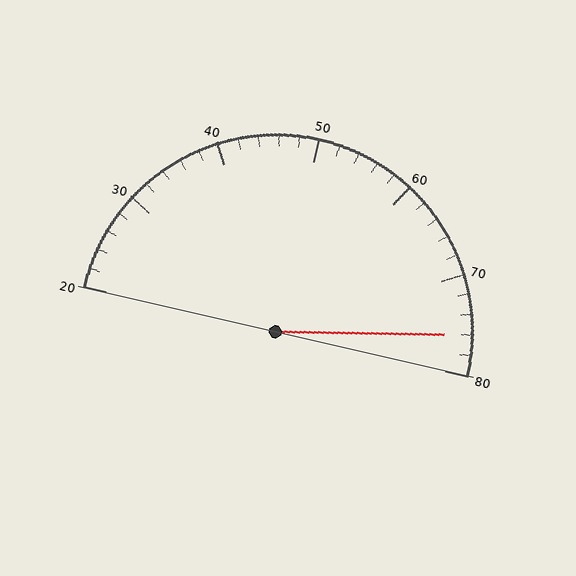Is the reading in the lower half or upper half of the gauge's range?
The reading is in the upper half of the range (20 to 80).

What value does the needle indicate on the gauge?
The needle indicates approximately 76.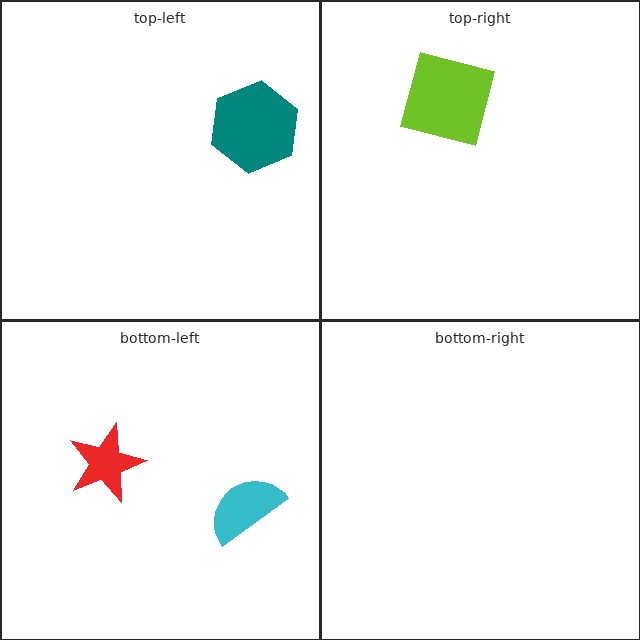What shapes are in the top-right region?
The lime square.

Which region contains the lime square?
The top-right region.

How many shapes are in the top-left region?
1.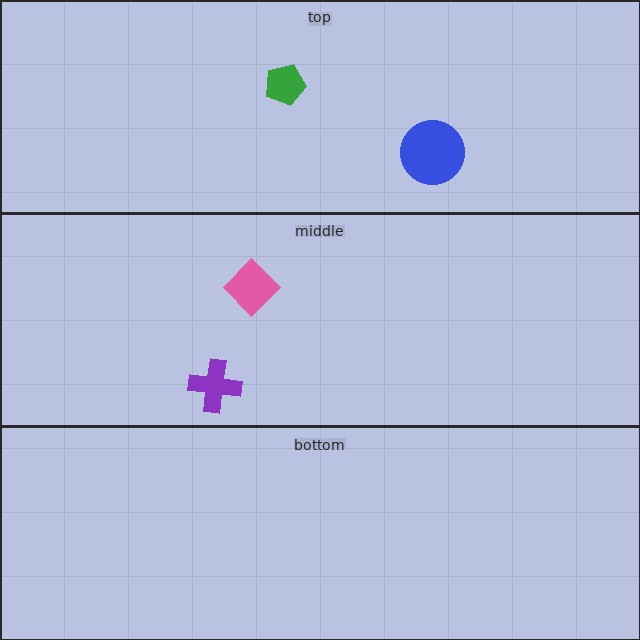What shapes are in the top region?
The green pentagon, the blue circle.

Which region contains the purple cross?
The middle region.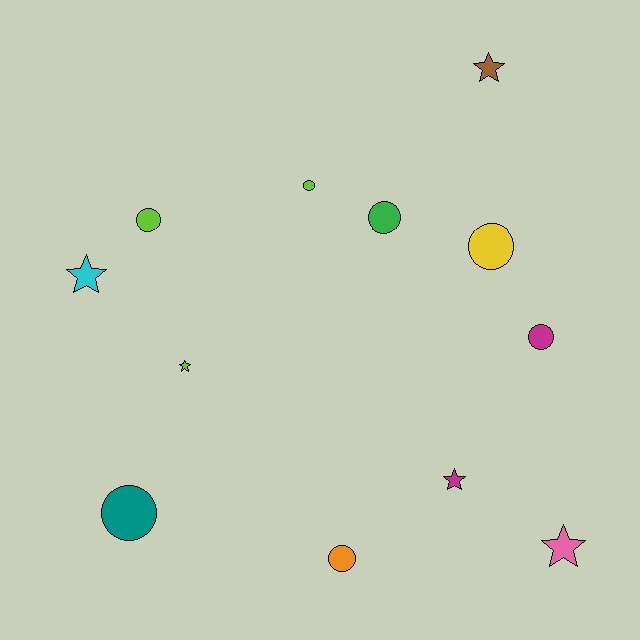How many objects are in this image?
There are 12 objects.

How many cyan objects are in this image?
There is 1 cyan object.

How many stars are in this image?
There are 5 stars.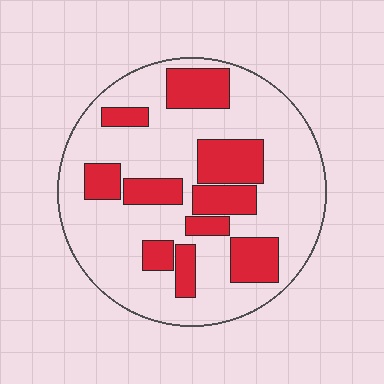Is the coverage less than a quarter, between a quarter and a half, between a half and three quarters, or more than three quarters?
Between a quarter and a half.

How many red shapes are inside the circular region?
10.